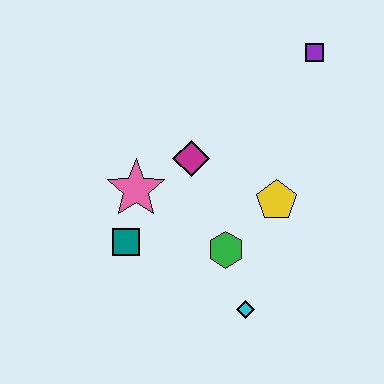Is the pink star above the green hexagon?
Yes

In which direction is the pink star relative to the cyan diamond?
The pink star is above the cyan diamond.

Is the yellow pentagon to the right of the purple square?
No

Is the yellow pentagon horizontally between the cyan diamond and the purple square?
Yes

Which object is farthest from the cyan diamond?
The purple square is farthest from the cyan diamond.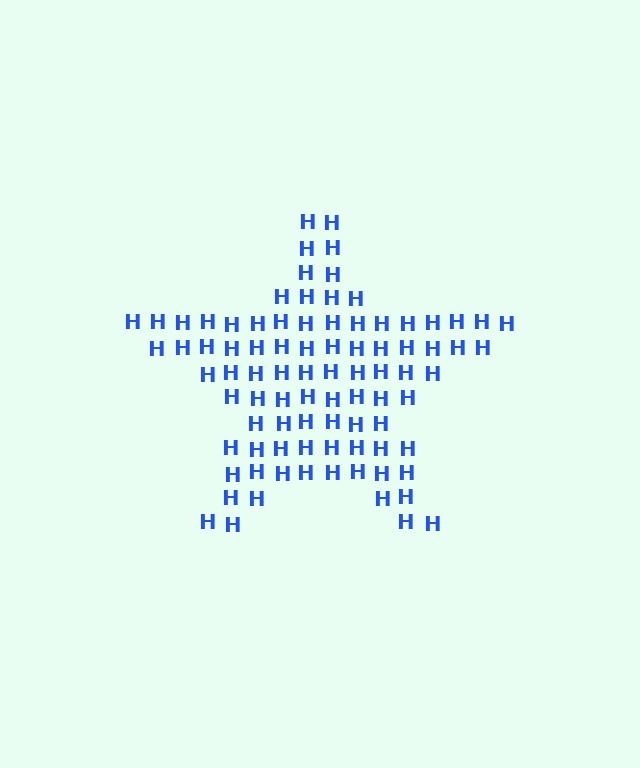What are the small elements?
The small elements are letter H's.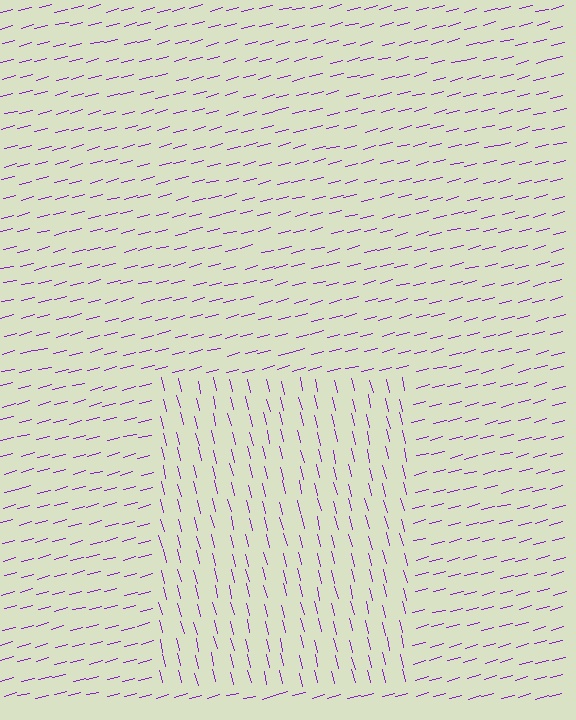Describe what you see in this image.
The image is filled with small purple line segments. A rectangle region in the image has lines oriented differently from the surrounding lines, creating a visible texture boundary.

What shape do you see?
I see a rectangle.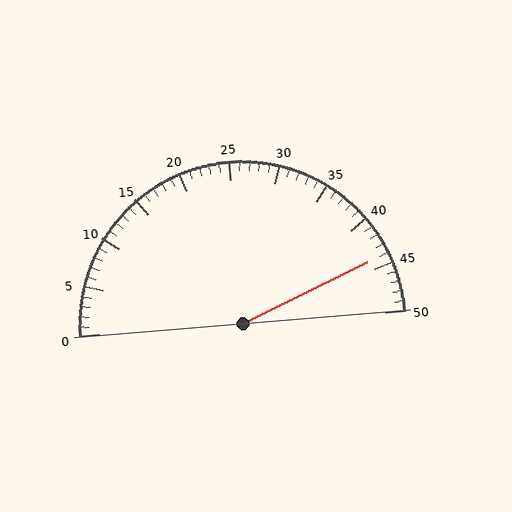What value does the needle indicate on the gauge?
The needle indicates approximately 44.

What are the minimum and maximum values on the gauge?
The gauge ranges from 0 to 50.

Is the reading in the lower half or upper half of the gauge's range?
The reading is in the upper half of the range (0 to 50).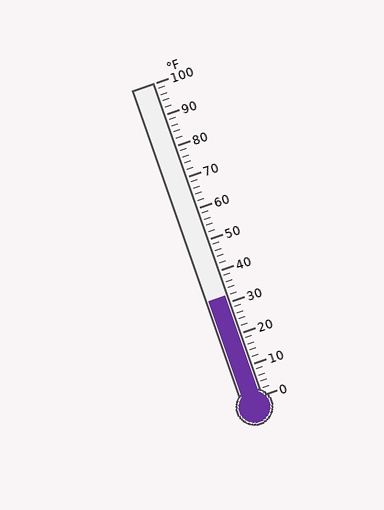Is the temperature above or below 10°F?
The temperature is above 10°F.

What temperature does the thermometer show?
The thermometer shows approximately 32°F.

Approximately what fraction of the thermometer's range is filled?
The thermometer is filled to approximately 30% of its range.